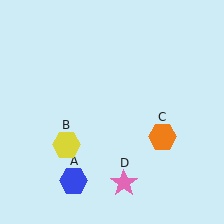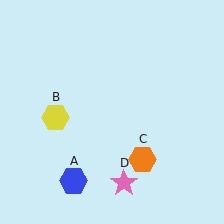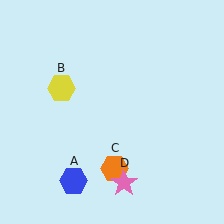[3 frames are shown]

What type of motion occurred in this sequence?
The yellow hexagon (object B), orange hexagon (object C) rotated clockwise around the center of the scene.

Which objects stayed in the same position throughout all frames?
Blue hexagon (object A) and pink star (object D) remained stationary.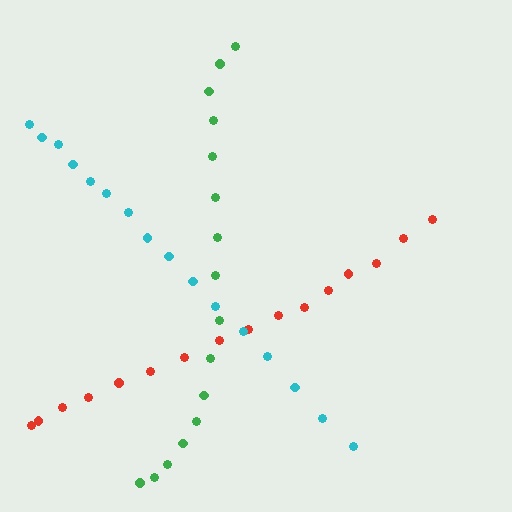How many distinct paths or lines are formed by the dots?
There are 3 distinct paths.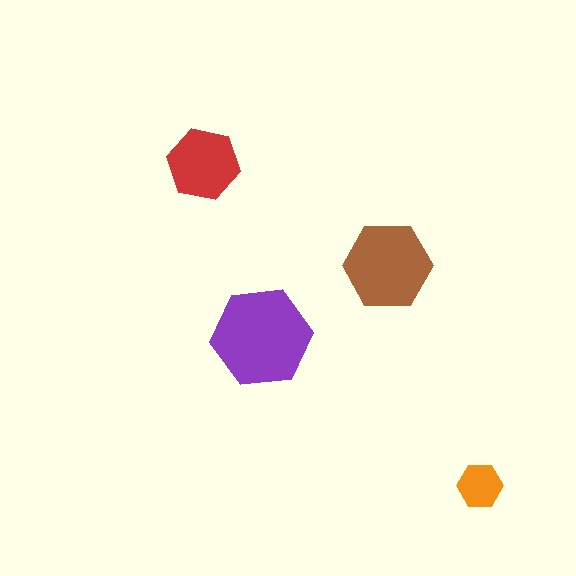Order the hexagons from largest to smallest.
the purple one, the brown one, the red one, the orange one.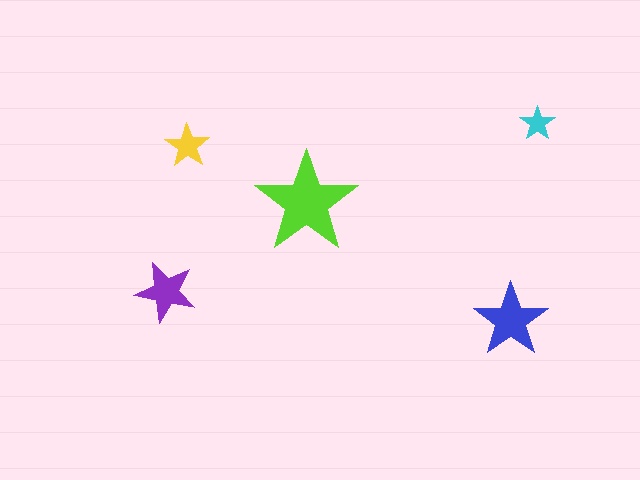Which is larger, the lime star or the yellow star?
The lime one.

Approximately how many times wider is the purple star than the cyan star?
About 2 times wider.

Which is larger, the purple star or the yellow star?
The purple one.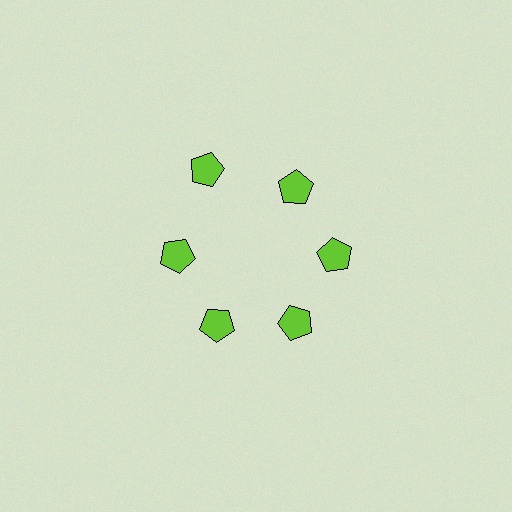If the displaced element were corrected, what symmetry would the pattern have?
It would have 6-fold rotational symmetry — the pattern would map onto itself every 60 degrees.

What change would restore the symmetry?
The symmetry would be restored by moving it inward, back onto the ring so that all 6 pentagons sit at equal angles and equal distance from the center.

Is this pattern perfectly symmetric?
No. The 6 lime pentagons are arranged in a ring, but one element near the 11 o'clock position is pushed outward from the center, breaking the 6-fold rotational symmetry.